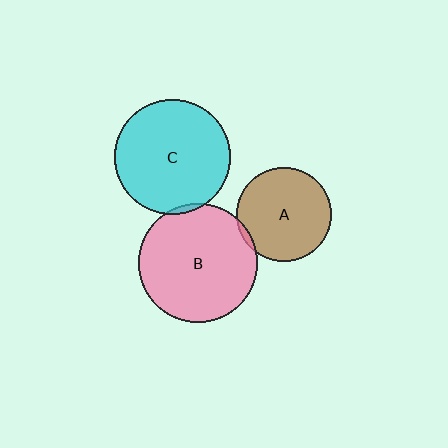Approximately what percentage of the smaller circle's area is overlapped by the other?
Approximately 5%.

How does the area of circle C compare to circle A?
Approximately 1.5 times.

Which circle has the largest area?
Circle B (pink).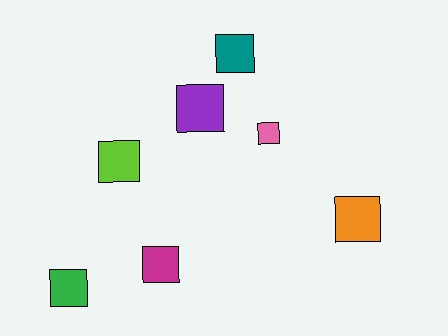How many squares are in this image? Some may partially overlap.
There are 7 squares.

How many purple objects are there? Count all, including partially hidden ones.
There is 1 purple object.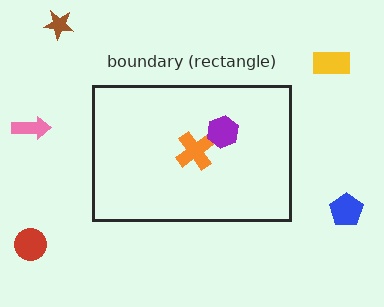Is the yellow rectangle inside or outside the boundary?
Outside.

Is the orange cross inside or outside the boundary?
Inside.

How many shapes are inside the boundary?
2 inside, 5 outside.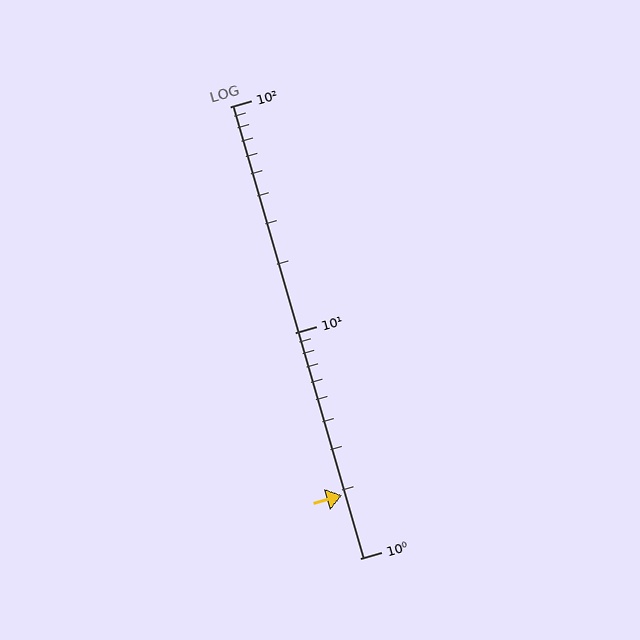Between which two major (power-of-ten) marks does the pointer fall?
The pointer is between 1 and 10.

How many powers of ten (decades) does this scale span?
The scale spans 2 decades, from 1 to 100.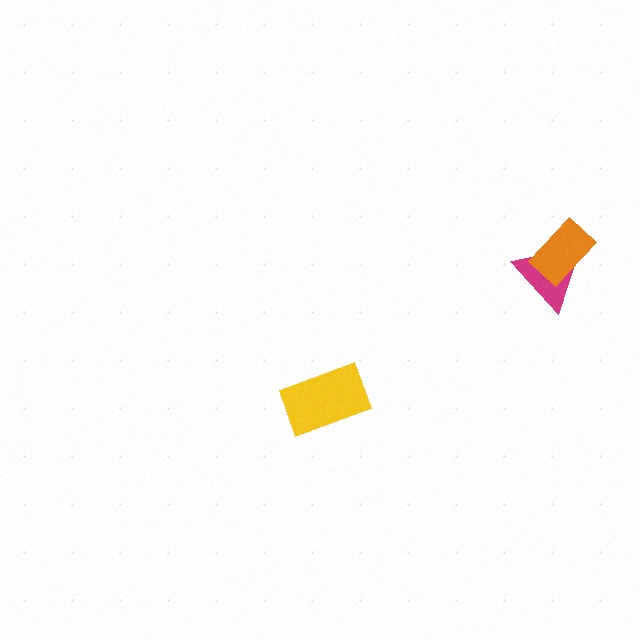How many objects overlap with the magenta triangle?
1 object overlaps with the magenta triangle.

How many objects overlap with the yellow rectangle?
0 objects overlap with the yellow rectangle.